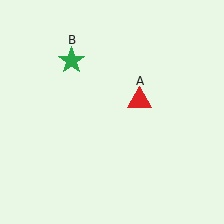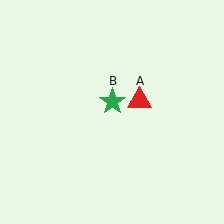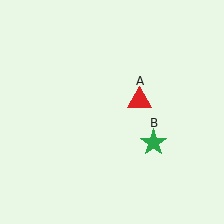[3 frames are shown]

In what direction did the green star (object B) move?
The green star (object B) moved down and to the right.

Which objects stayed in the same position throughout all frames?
Red triangle (object A) remained stationary.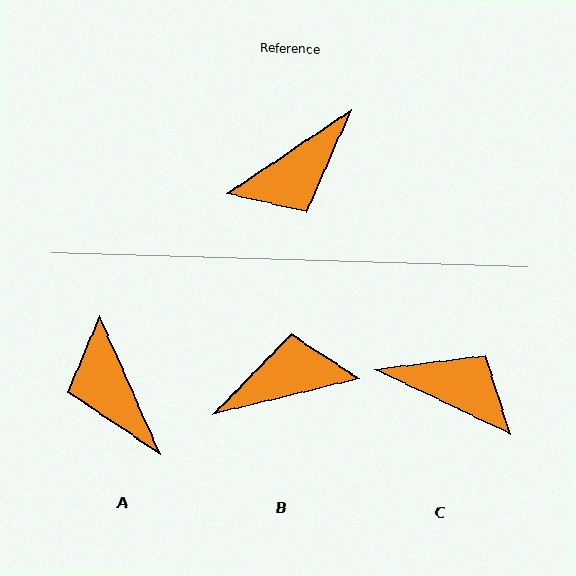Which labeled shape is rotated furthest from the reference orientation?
B, about 160 degrees away.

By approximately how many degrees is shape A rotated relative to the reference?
Approximately 101 degrees clockwise.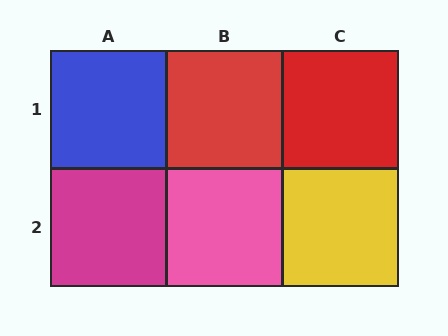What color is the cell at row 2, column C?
Yellow.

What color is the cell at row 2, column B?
Pink.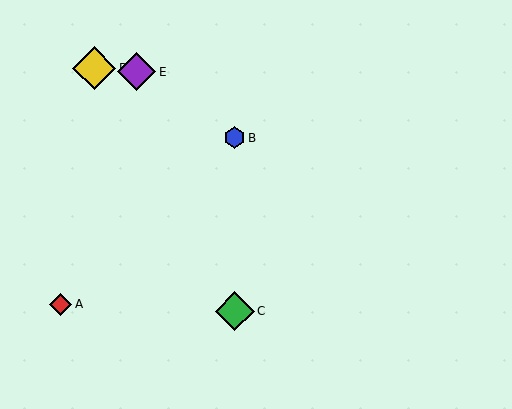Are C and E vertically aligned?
No, C is at x≈235 and E is at x≈137.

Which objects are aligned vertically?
Objects B, C are aligned vertically.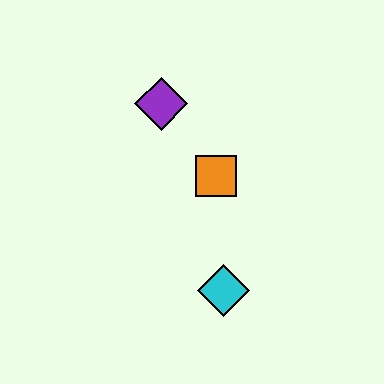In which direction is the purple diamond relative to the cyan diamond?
The purple diamond is above the cyan diamond.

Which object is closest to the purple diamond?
The orange square is closest to the purple diamond.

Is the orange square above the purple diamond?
No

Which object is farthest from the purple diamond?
The cyan diamond is farthest from the purple diamond.